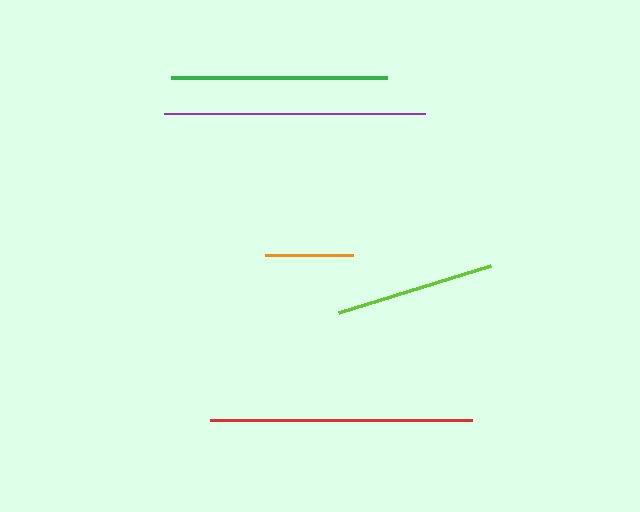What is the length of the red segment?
The red segment is approximately 261 pixels long.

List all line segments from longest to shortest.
From longest to shortest: red, purple, green, lime, orange.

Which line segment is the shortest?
The orange line is the shortest at approximately 88 pixels.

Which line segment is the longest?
The red line is the longest at approximately 261 pixels.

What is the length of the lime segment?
The lime segment is approximately 160 pixels long.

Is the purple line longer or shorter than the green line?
The purple line is longer than the green line.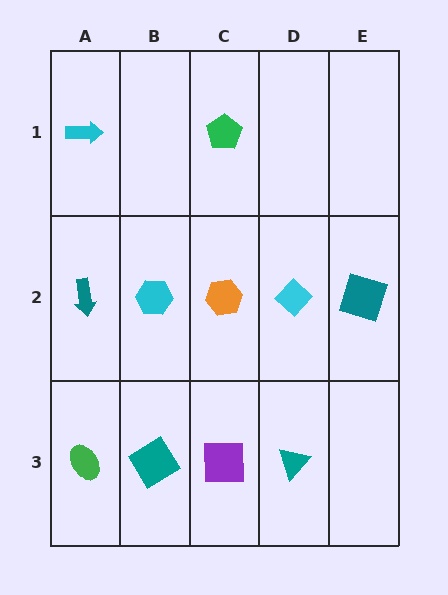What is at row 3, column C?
A purple square.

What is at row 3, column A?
A green ellipse.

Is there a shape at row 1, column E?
No, that cell is empty.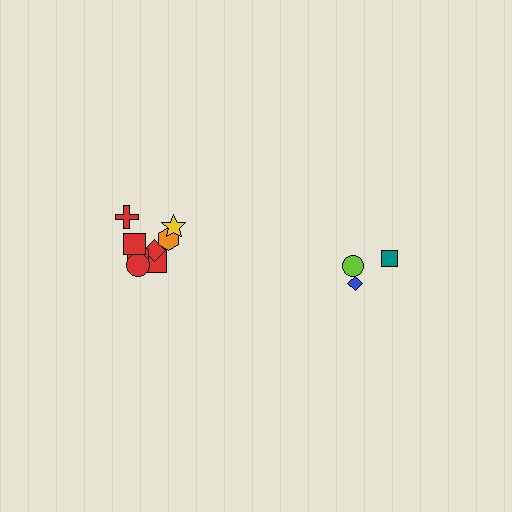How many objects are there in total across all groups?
There are 11 objects.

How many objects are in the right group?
There are 3 objects.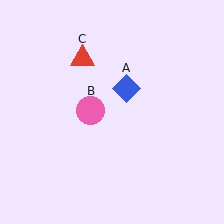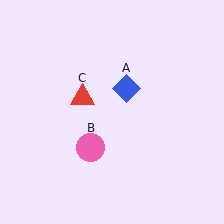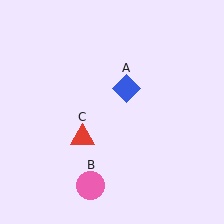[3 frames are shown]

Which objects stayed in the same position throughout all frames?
Blue diamond (object A) remained stationary.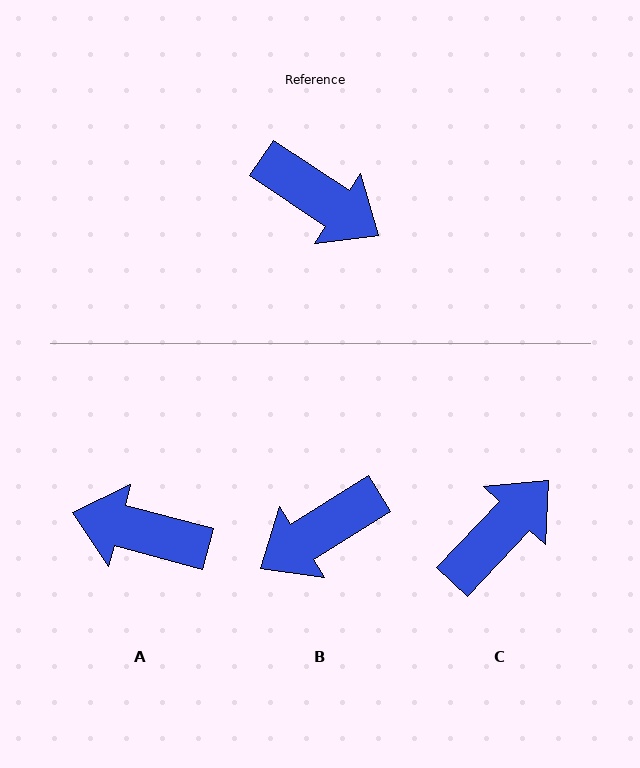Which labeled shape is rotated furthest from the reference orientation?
A, about 162 degrees away.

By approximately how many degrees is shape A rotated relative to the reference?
Approximately 162 degrees clockwise.